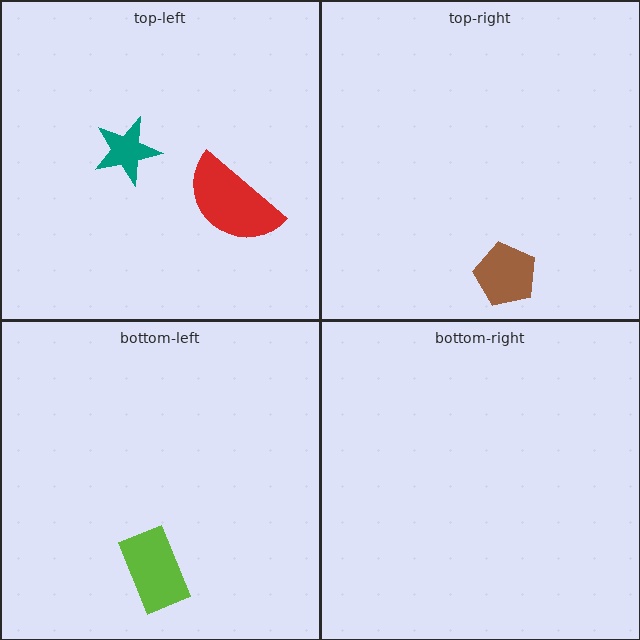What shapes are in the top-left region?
The red semicircle, the teal star.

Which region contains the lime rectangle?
The bottom-left region.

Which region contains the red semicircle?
The top-left region.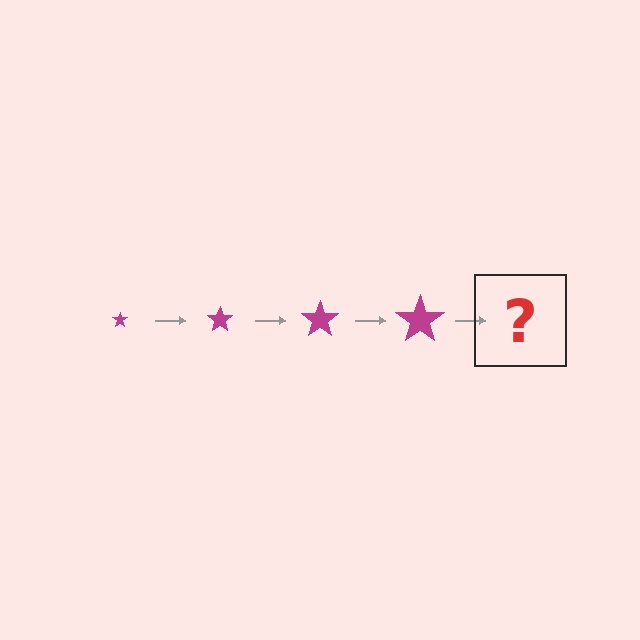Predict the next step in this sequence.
The next step is a magenta star, larger than the previous one.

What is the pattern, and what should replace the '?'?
The pattern is that the star gets progressively larger each step. The '?' should be a magenta star, larger than the previous one.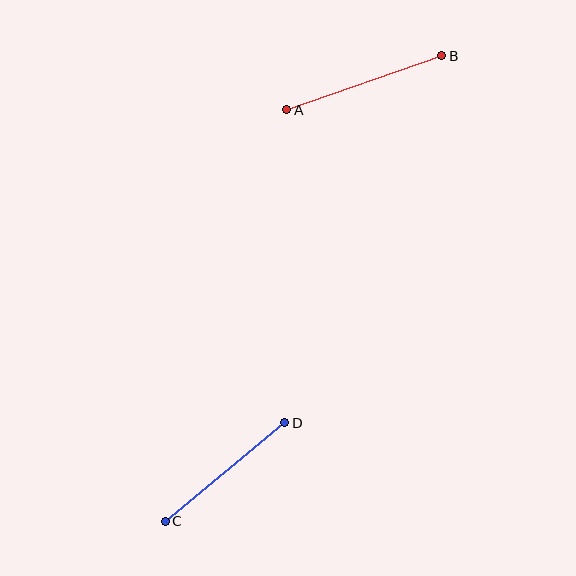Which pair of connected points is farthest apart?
Points A and B are farthest apart.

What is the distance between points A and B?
The distance is approximately 164 pixels.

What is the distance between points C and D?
The distance is approximately 155 pixels.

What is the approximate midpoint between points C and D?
The midpoint is at approximately (225, 472) pixels.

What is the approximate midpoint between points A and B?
The midpoint is at approximately (364, 83) pixels.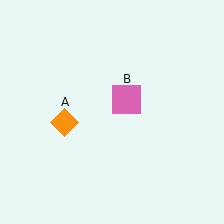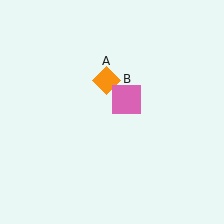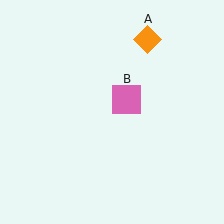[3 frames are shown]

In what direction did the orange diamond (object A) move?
The orange diamond (object A) moved up and to the right.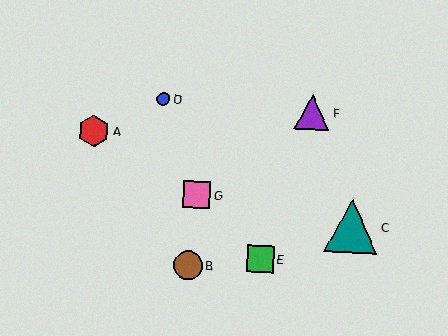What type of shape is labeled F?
Shape F is a purple triangle.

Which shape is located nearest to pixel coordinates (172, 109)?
The blue circle (labeled D) at (164, 99) is nearest to that location.